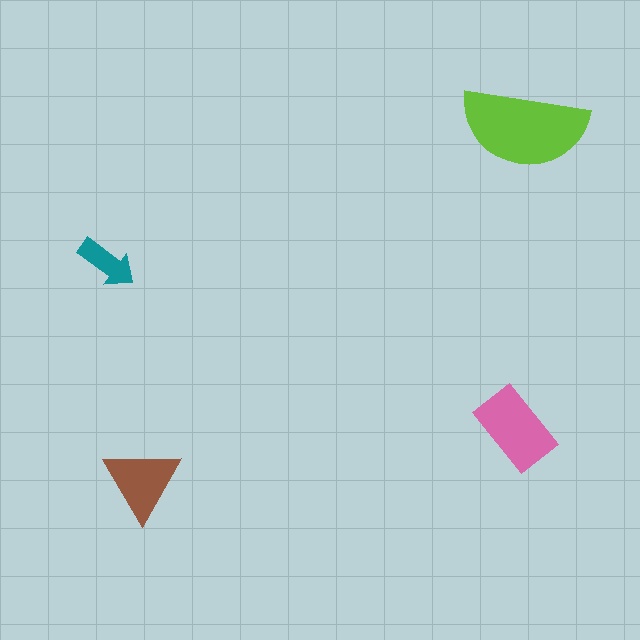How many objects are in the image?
There are 4 objects in the image.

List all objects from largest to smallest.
The lime semicircle, the pink rectangle, the brown triangle, the teal arrow.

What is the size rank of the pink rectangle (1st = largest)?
2nd.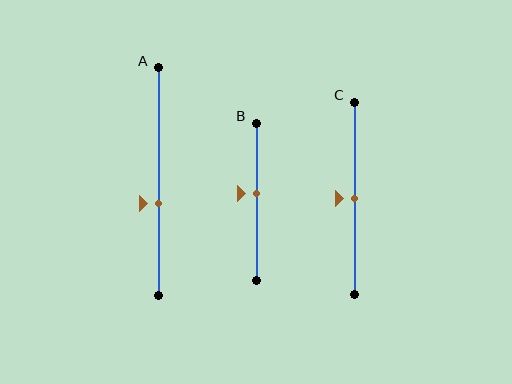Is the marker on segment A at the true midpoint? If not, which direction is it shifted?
No, the marker on segment A is shifted downward by about 10% of the segment length.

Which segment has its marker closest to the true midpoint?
Segment C has its marker closest to the true midpoint.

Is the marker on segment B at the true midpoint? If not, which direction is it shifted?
No, the marker on segment B is shifted upward by about 5% of the segment length.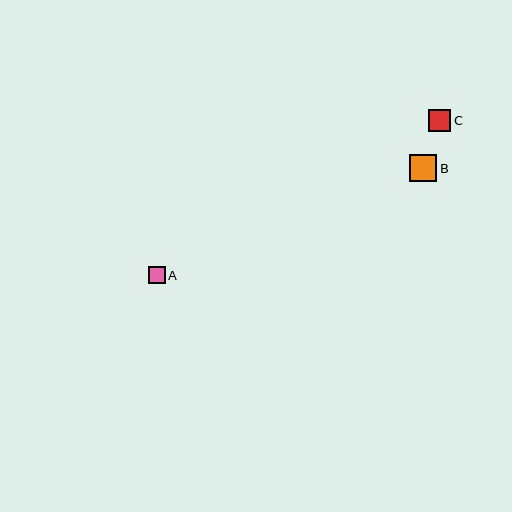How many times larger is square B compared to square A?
Square B is approximately 1.6 times the size of square A.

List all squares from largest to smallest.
From largest to smallest: B, C, A.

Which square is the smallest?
Square A is the smallest with a size of approximately 17 pixels.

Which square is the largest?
Square B is the largest with a size of approximately 27 pixels.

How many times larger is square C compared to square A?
Square C is approximately 1.3 times the size of square A.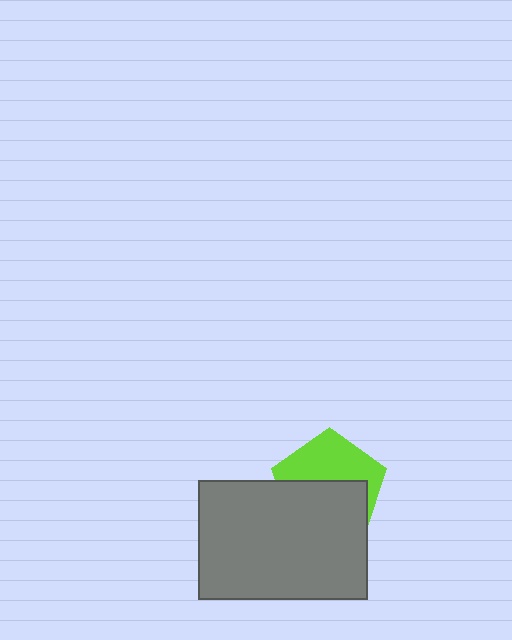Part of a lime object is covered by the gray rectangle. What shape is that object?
It is a pentagon.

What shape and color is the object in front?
The object in front is a gray rectangle.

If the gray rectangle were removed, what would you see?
You would see the complete lime pentagon.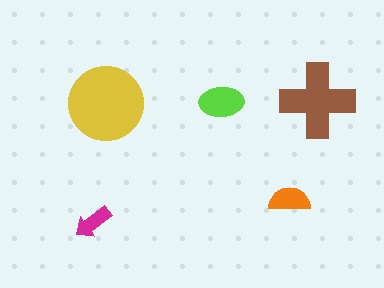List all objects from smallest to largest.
The magenta arrow, the orange semicircle, the lime ellipse, the brown cross, the yellow circle.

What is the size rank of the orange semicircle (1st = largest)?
4th.